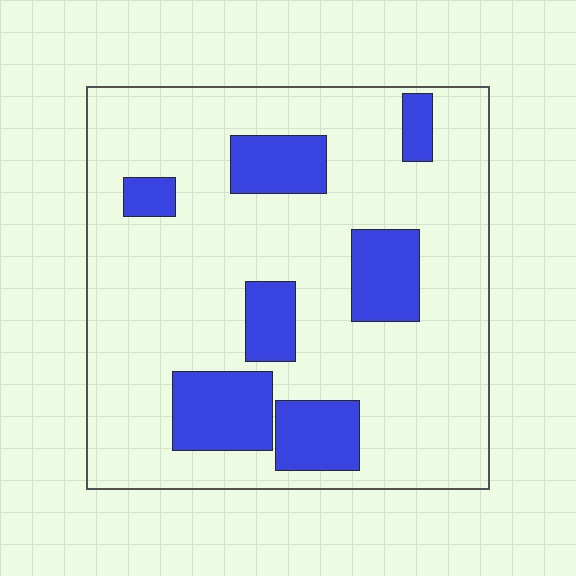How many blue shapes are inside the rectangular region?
7.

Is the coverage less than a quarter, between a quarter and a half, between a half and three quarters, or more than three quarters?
Less than a quarter.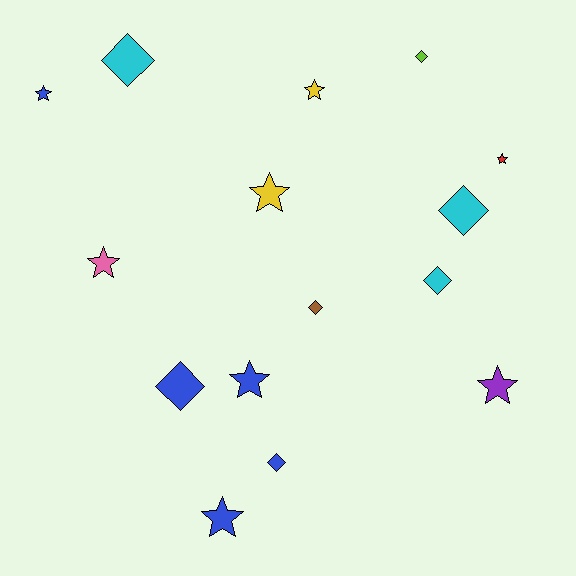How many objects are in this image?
There are 15 objects.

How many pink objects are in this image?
There is 1 pink object.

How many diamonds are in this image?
There are 7 diamonds.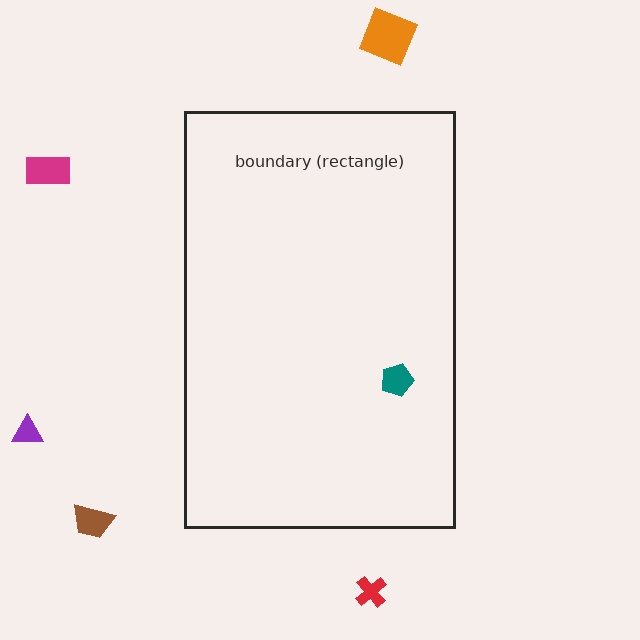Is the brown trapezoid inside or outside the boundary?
Outside.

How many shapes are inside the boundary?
1 inside, 5 outside.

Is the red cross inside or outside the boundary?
Outside.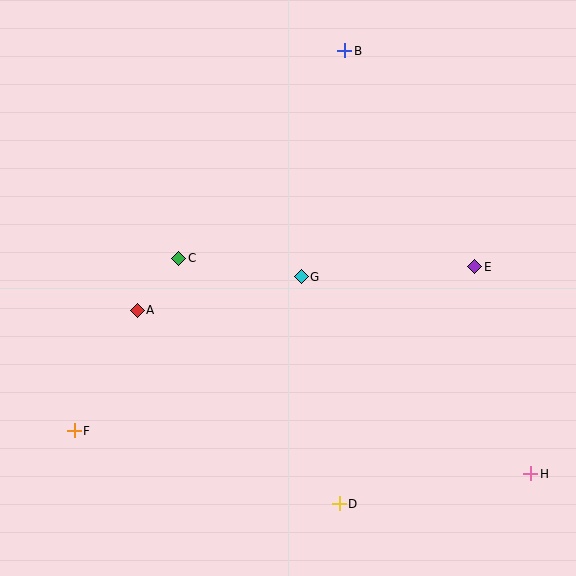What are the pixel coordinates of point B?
Point B is at (345, 51).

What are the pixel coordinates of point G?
Point G is at (301, 277).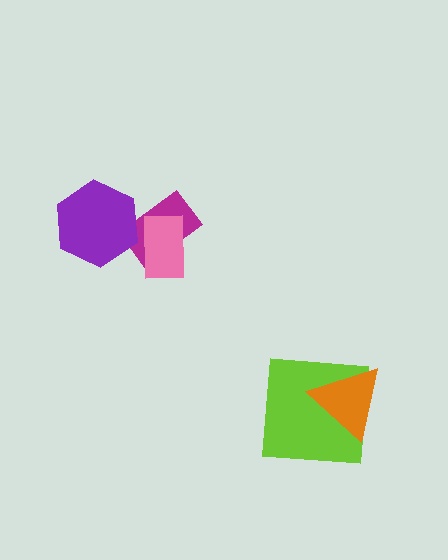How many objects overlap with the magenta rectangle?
2 objects overlap with the magenta rectangle.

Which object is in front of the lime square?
The orange triangle is in front of the lime square.